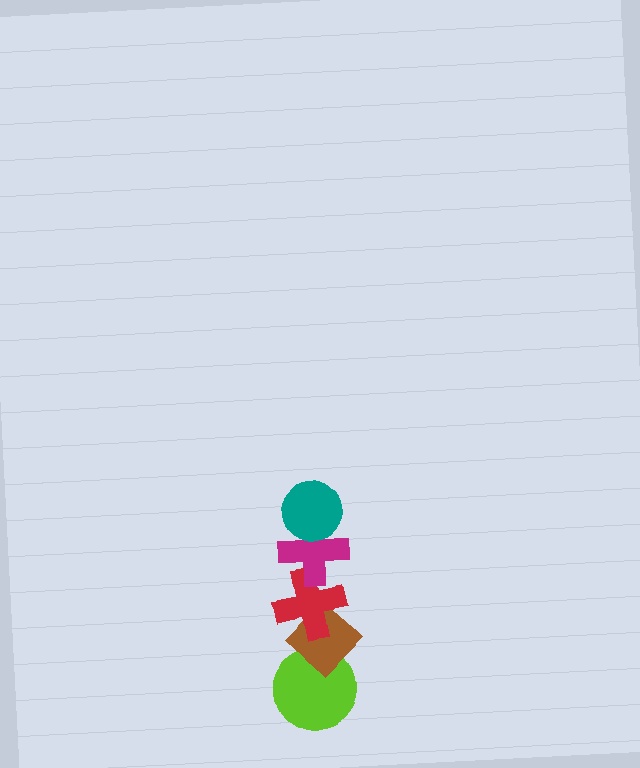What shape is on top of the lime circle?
The brown diamond is on top of the lime circle.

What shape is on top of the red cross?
The magenta cross is on top of the red cross.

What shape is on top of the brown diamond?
The red cross is on top of the brown diamond.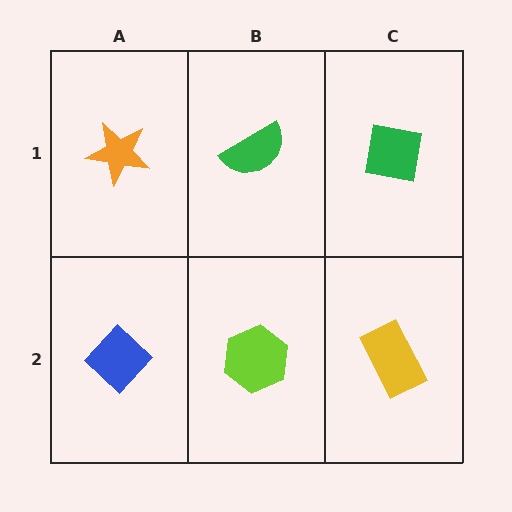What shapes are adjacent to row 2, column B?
A green semicircle (row 1, column B), a blue diamond (row 2, column A), a yellow rectangle (row 2, column C).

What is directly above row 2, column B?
A green semicircle.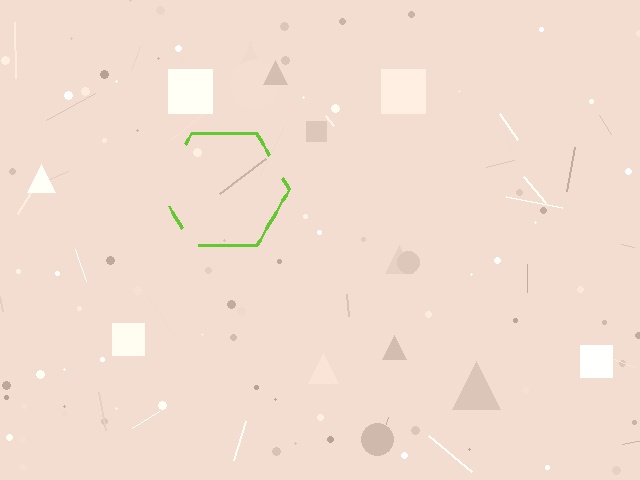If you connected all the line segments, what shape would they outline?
They would outline a hexagon.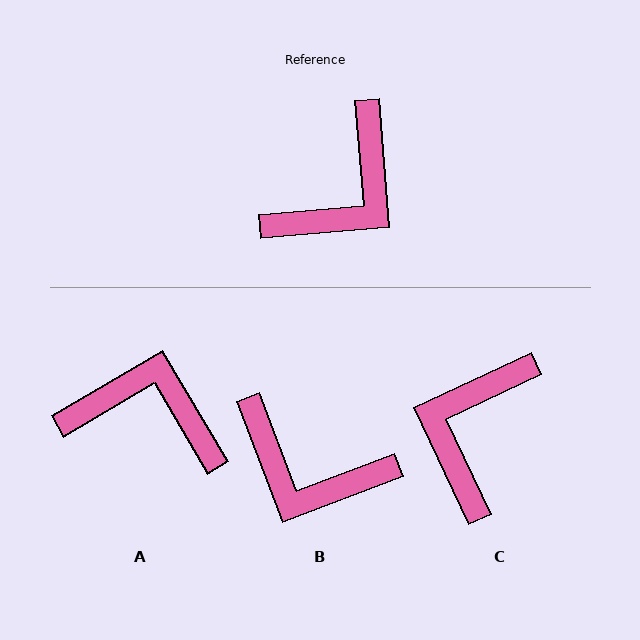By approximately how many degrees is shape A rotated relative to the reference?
Approximately 116 degrees counter-clockwise.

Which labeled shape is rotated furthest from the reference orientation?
C, about 160 degrees away.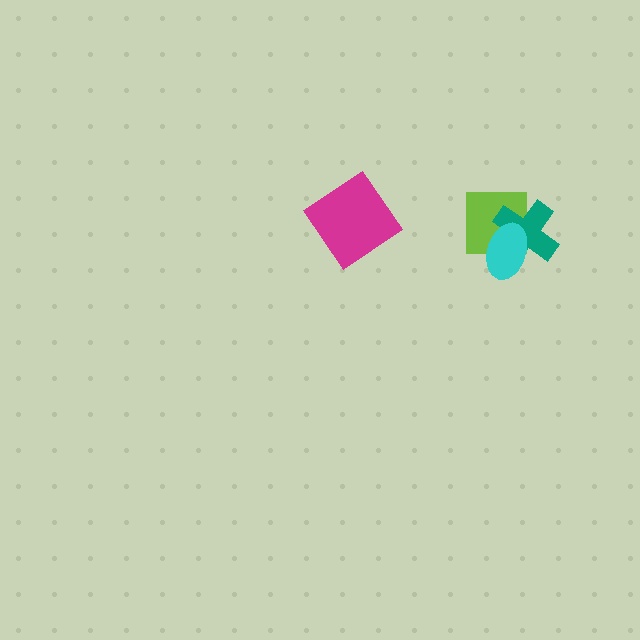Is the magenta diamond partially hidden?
No, no other shape covers it.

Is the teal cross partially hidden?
Yes, it is partially covered by another shape.